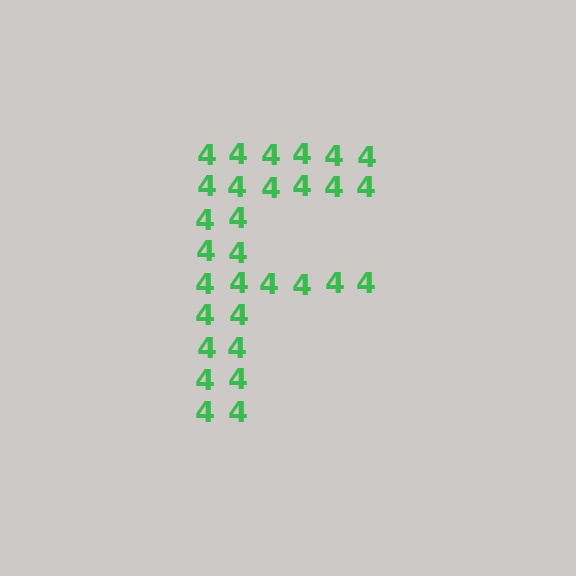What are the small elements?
The small elements are digit 4's.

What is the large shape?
The large shape is the letter F.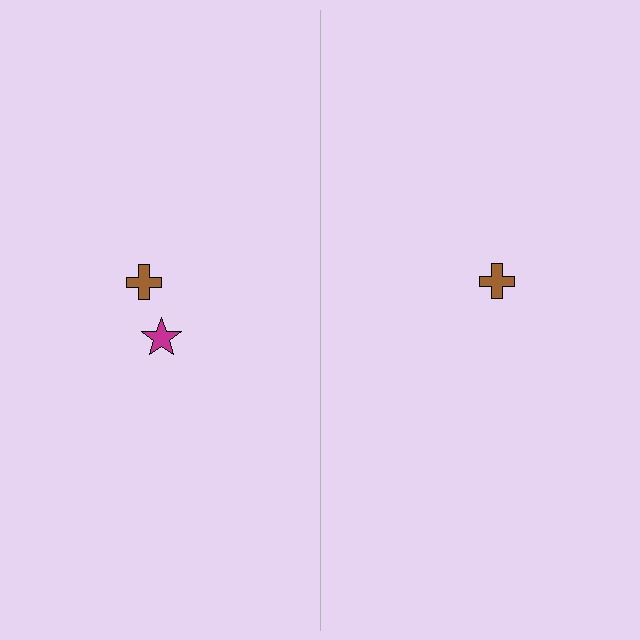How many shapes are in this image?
There are 3 shapes in this image.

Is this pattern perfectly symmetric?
No, the pattern is not perfectly symmetric. A magenta star is missing from the right side.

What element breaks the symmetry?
A magenta star is missing from the right side.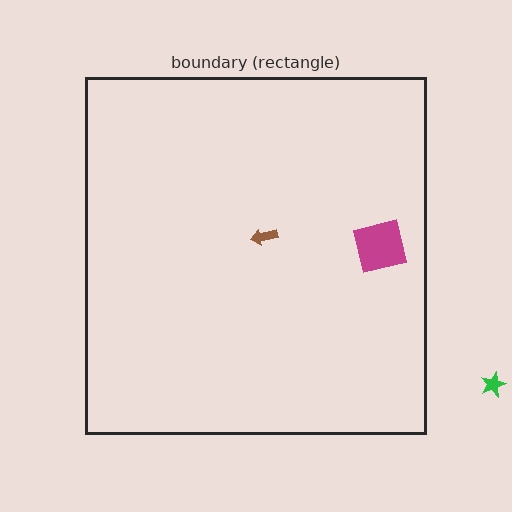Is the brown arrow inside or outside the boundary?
Inside.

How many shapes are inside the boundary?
2 inside, 1 outside.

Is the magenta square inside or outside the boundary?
Inside.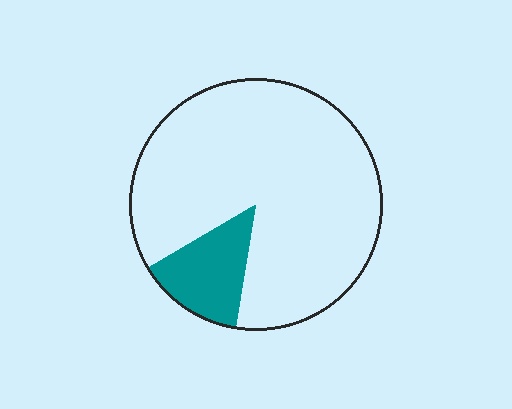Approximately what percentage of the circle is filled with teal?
Approximately 15%.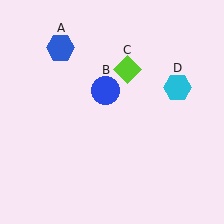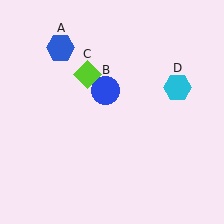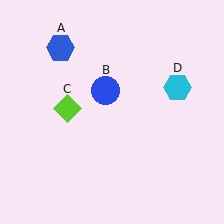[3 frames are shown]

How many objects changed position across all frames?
1 object changed position: lime diamond (object C).